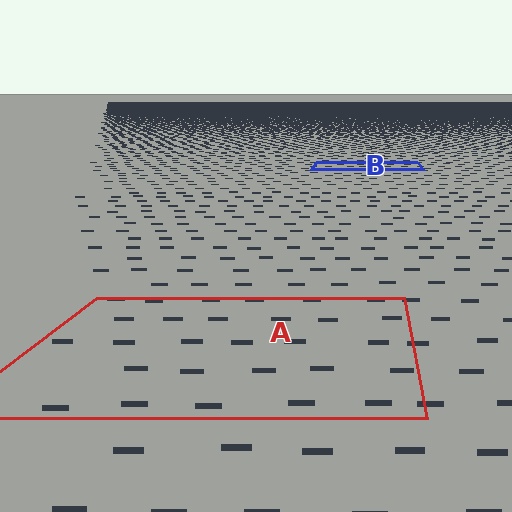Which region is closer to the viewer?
Region A is closer. The texture elements there are larger and more spread out.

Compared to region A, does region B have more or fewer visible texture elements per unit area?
Region B has more texture elements per unit area — they are packed more densely because it is farther away.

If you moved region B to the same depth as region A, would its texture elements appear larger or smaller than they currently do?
They would appear larger. At a closer depth, the same texture elements are projected at a bigger on-screen size.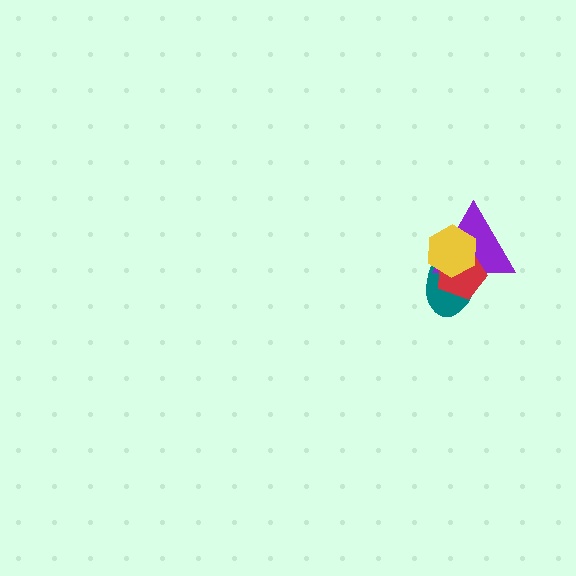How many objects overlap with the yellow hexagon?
3 objects overlap with the yellow hexagon.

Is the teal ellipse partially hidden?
Yes, it is partially covered by another shape.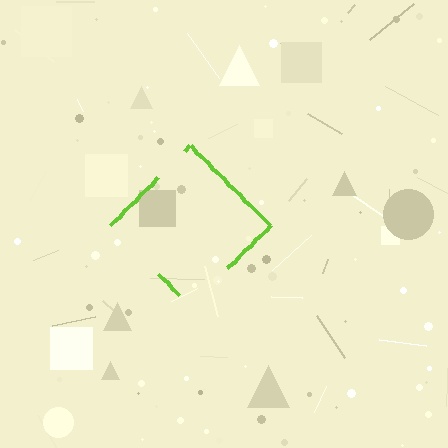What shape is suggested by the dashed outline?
The dashed outline suggests a diamond.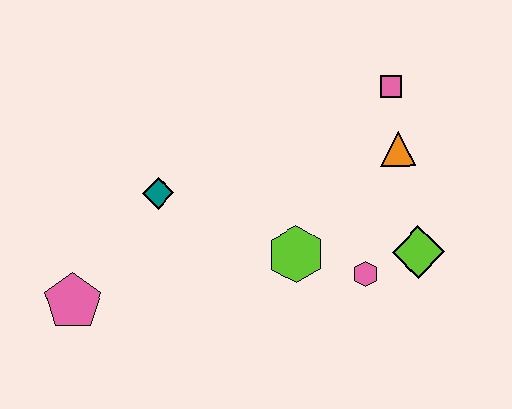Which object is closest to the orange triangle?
The pink square is closest to the orange triangle.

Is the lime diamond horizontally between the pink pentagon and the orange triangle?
No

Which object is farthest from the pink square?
The pink pentagon is farthest from the pink square.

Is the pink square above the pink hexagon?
Yes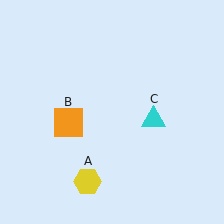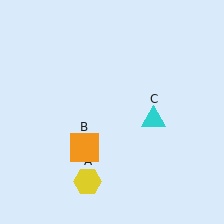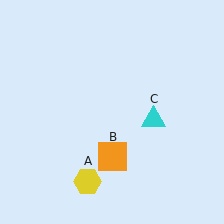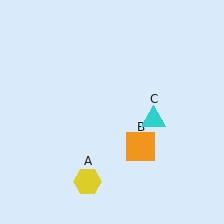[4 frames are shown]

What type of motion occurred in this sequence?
The orange square (object B) rotated counterclockwise around the center of the scene.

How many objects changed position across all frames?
1 object changed position: orange square (object B).